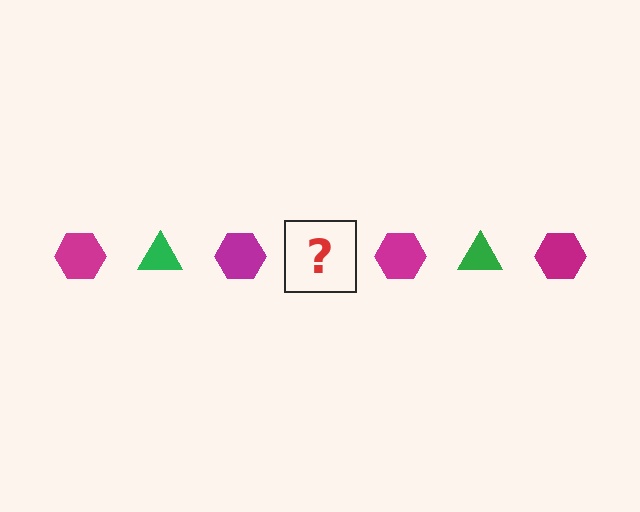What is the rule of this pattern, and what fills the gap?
The rule is that the pattern alternates between magenta hexagon and green triangle. The gap should be filled with a green triangle.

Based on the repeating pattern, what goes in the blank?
The blank should be a green triangle.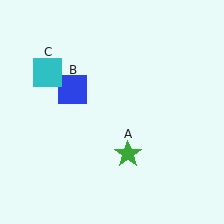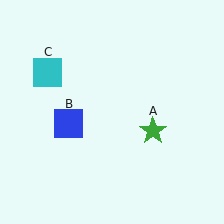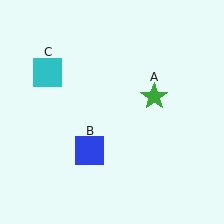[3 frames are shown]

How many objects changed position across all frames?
2 objects changed position: green star (object A), blue square (object B).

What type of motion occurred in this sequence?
The green star (object A), blue square (object B) rotated counterclockwise around the center of the scene.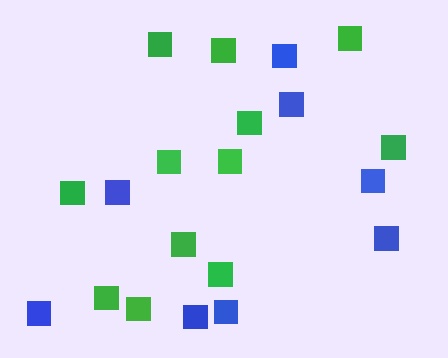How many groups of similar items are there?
There are 2 groups: one group of blue squares (8) and one group of green squares (12).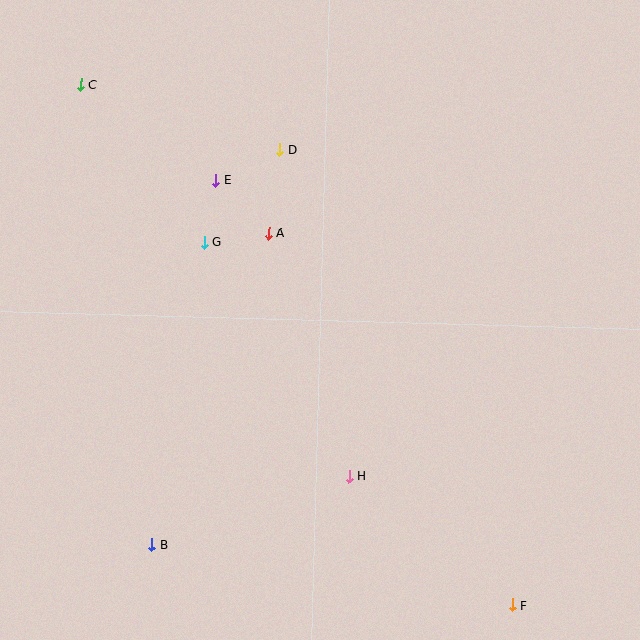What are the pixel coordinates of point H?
Point H is at (349, 476).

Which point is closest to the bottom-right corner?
Point F is closest to the bottom-right corner.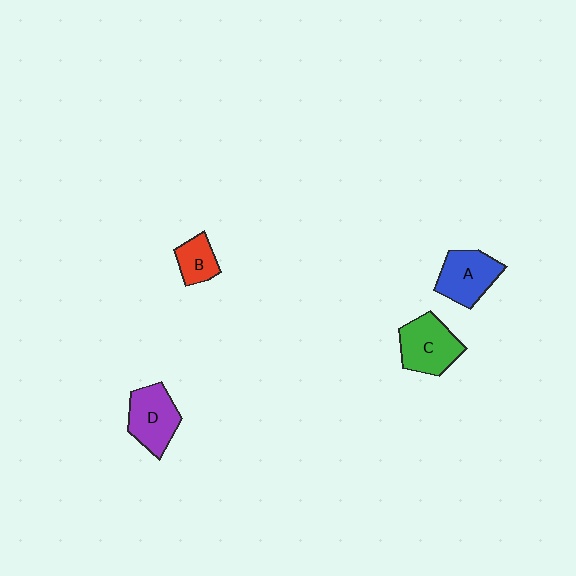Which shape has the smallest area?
Shape B (red).